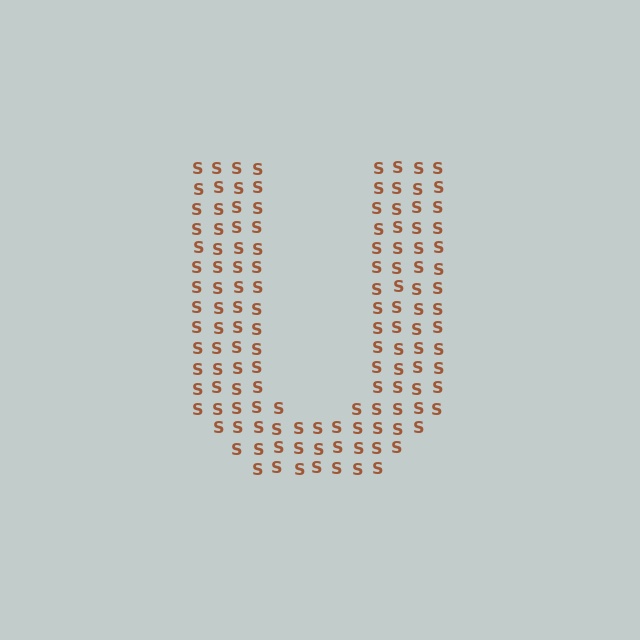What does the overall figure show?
The overall figure shows the letter U.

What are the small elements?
The small elements are letter S's.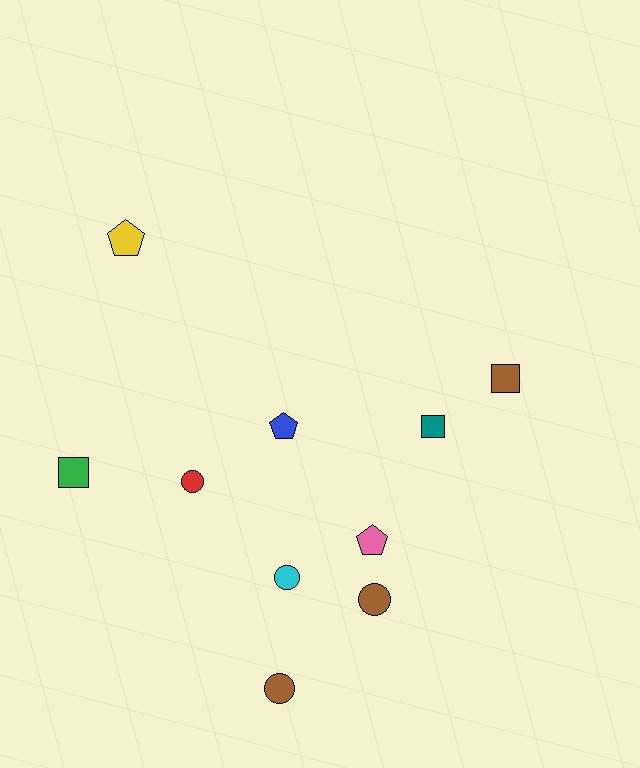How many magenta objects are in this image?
There are no magenta objects.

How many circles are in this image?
There are 4 circles.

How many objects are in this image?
There are 10 objects.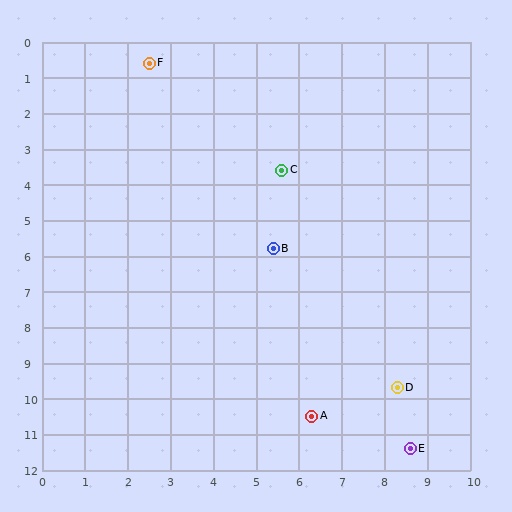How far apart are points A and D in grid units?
Points A and D are about 2.2 grid units apart.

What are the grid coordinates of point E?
Point E is at approximately (8.6, 11.4).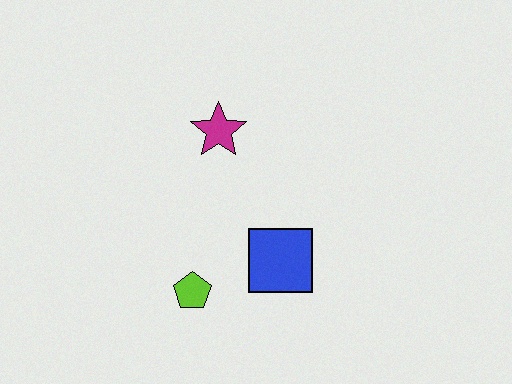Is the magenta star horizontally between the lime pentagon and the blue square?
Yes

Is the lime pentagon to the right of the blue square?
No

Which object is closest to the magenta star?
The blue square is closest to the magenta star.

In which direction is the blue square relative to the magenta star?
The blue square is below the magenta star.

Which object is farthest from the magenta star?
The lime pentagon is farthest from the magenta star.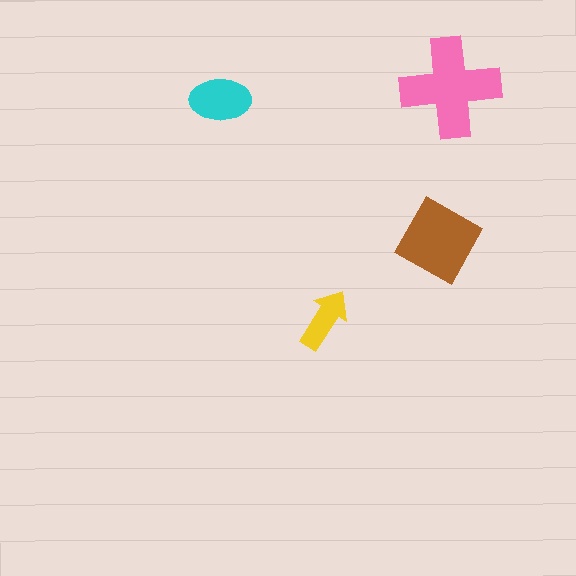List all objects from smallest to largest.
The yellow arrow, the cyan ellipse, the brown diamond, the pink cross.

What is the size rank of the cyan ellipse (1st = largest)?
3rd.